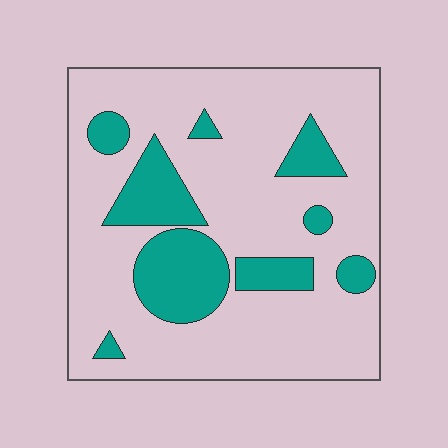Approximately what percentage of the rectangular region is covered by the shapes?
Approximately 20%.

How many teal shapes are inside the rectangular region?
9.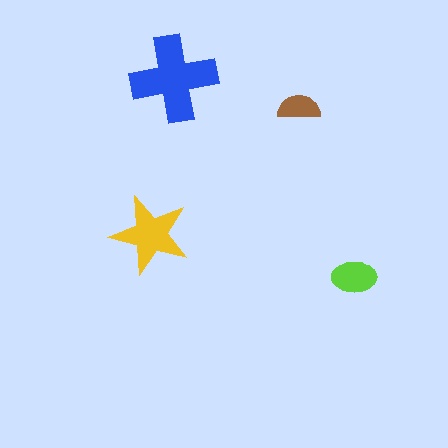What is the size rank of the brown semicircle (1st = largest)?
4th.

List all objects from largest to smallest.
The blue cross, the yellow star, the lime ellipse, the brown semicircle.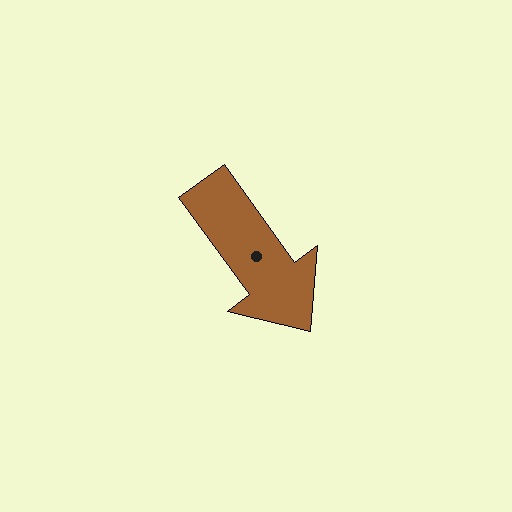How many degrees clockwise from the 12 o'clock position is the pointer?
Approximately 144 degrees.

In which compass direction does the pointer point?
Southeast.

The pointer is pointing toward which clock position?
Roughly 5 o'clock.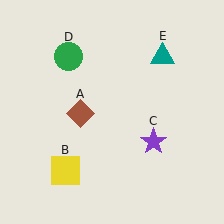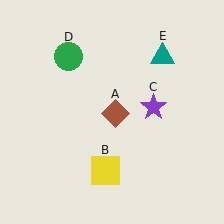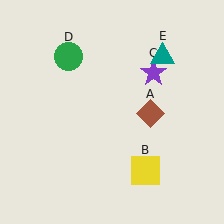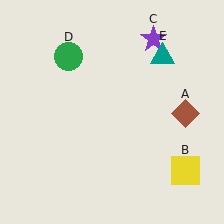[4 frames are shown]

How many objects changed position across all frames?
3 objects changed position: brown diamond (object A), yellow square (object B), purple star (object C).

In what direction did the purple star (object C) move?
The purple star (object C) moved up.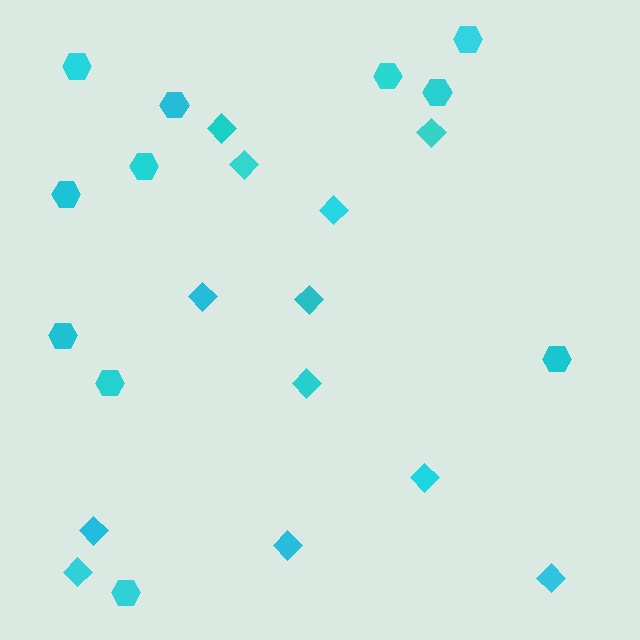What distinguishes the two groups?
There are 2 groups: one group of hexagons (11) and one group of diamonds (12).